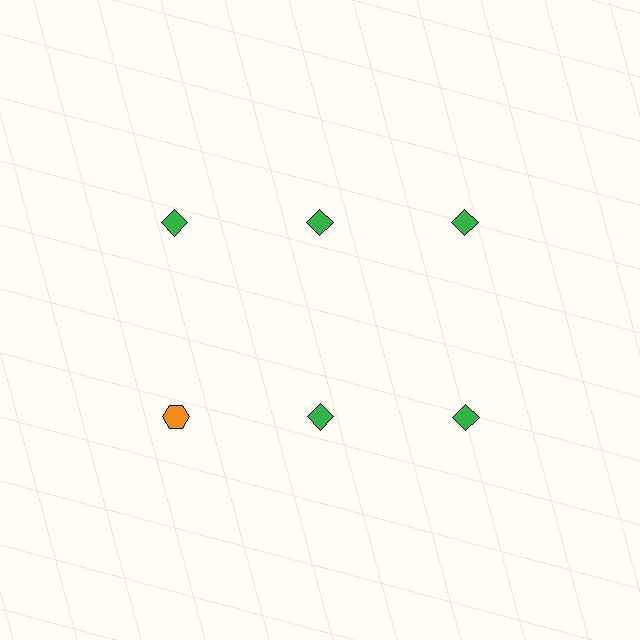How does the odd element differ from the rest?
It differs in both color (orange instead of green) and shape (hexagon instead of diamond).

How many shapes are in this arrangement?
There are 6 shapes arranged in a grid pattern.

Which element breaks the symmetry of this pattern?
The orange hexagon in the second row, leftmost column breaks the symmetry. All other shapes are green diamonds.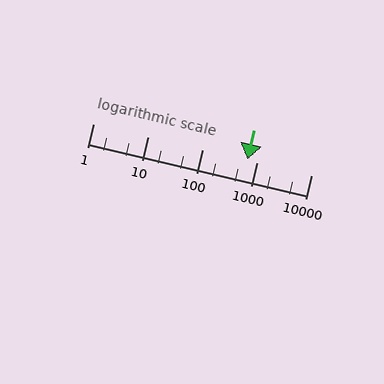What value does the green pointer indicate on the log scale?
The pointer indicates approximately 680.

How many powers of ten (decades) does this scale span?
The scale spans 4 decades, from 1 to 10000.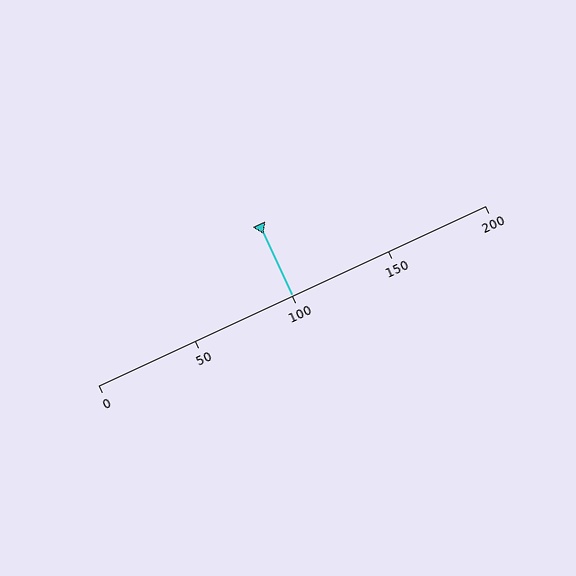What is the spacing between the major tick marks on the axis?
The major ticks are spaced 50 apart.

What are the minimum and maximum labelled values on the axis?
The axis runs from 0 to 200.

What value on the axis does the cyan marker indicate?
The marker indicates approximately 100.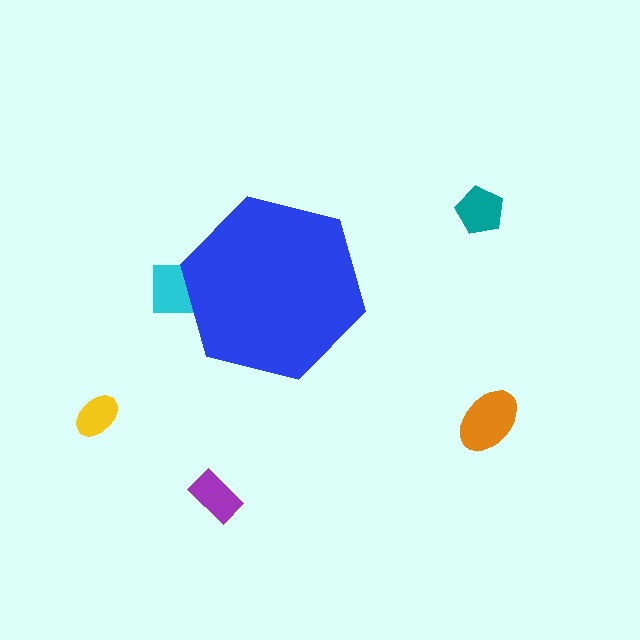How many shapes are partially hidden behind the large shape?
1 shape is partially hidden.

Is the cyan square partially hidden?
Yes, the cyan square is partially hidden behind the blue hexagon.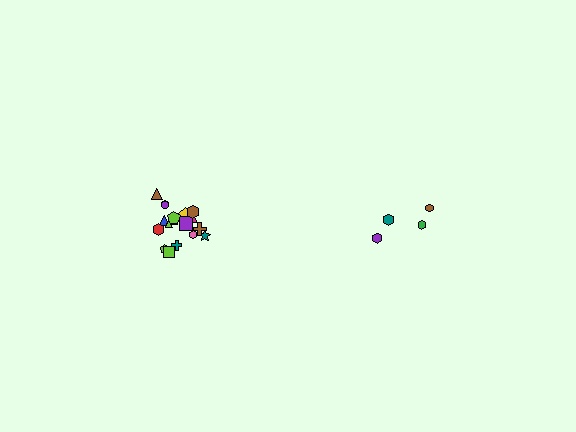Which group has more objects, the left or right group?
The left group.